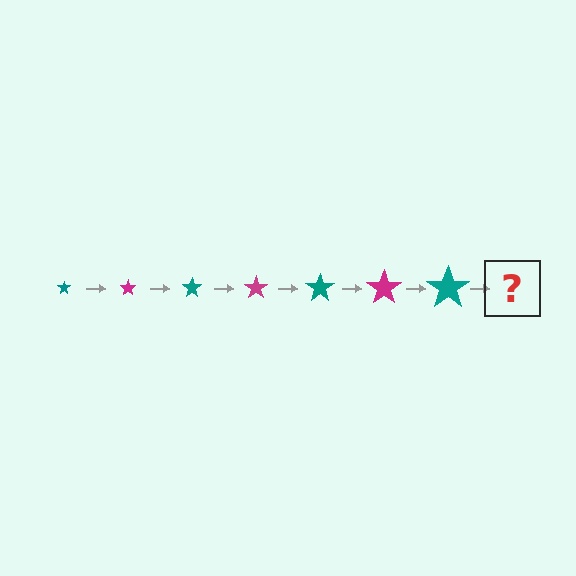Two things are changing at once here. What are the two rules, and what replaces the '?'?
The two rules are that the star grows larger each step and the color cycles through teal and magenta. The '?' should be a magenta star, larger than the previous one.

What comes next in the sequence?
The next element should be a magenta star, larger than the previous one.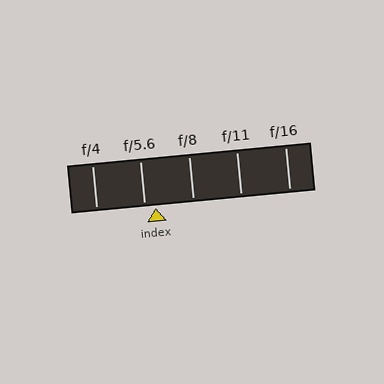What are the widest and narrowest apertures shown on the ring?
The widest aperture shown is f/4 and the narrowest is f/16.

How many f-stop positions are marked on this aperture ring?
There are 5 f-stop positions marked.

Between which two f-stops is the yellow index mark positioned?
The index mark is between f/5.6 and f/8.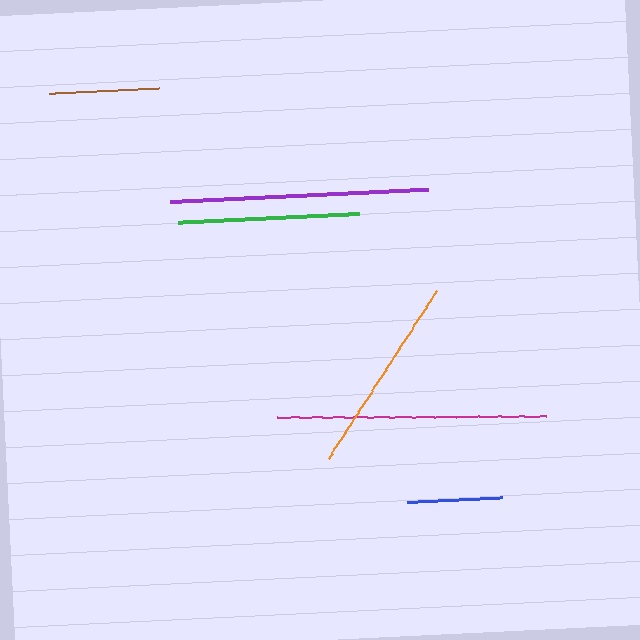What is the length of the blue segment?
The blue segment is approximately 95 pixels long.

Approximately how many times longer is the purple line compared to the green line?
The purple line is approximately 1.4 times the length of the green line.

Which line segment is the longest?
The magenta line is the longest at approximately 269 pixels.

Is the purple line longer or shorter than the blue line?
The purple line is longer than the blue line.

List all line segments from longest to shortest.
From longest to shortest: magenta, purple, orange, green, brown, blue.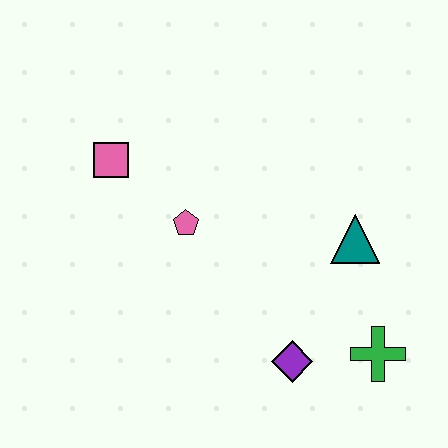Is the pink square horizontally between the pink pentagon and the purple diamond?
No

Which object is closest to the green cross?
The purple diamond is closest to the green cross.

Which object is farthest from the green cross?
The pink square is farthest from the green cross.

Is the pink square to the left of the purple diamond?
Yes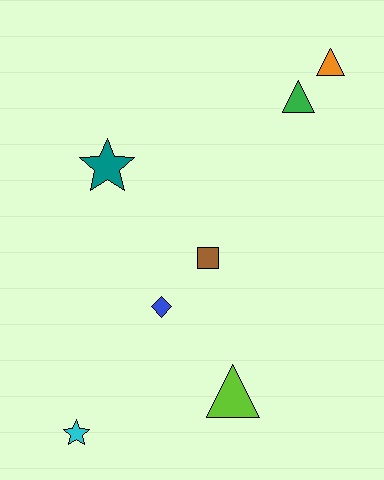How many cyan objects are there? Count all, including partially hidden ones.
There is 1 cyan object.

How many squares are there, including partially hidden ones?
There is 1 square.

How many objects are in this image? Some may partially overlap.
There are 7 objects.